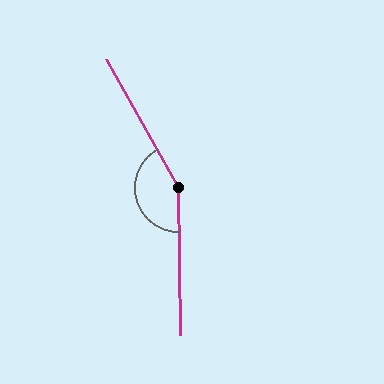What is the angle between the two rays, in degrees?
Approximately 151 degrees.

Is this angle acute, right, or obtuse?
It is obtuse.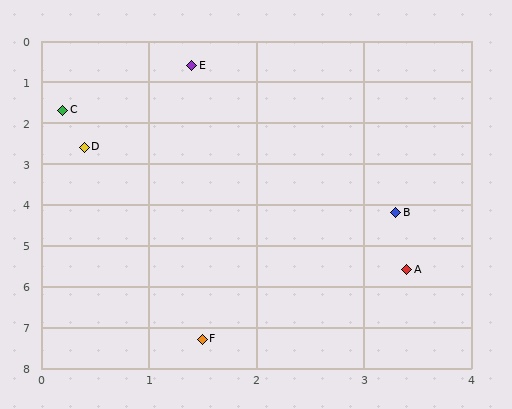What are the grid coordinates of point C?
Point C is at approximately (0.2, 1.7).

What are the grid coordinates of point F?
Point F is at approximately (1.5, 7.3).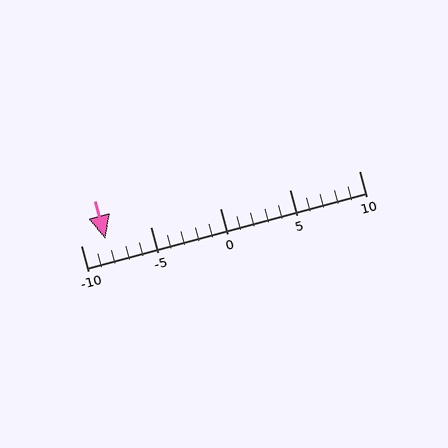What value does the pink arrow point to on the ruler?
The pink arrow points to approximately -8.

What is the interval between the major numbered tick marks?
The major tick marks are spaced 5 units apart.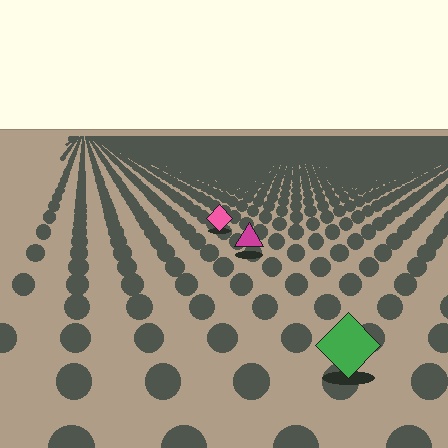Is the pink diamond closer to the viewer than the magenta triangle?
No. The magenta triangle is closer — you can tell from the texture gradient: the ground texture is coarser near it.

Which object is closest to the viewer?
The green diamond is closest. The texture marks near it are larger and more spread out.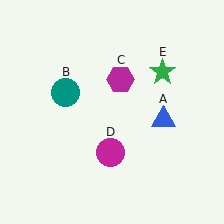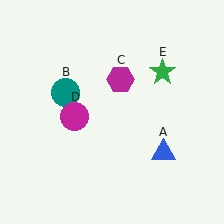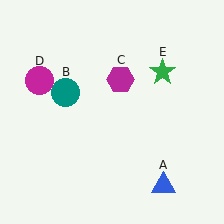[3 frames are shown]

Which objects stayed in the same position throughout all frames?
Teal circle (object B) and magenta hexagon (object C) and green star (object E) remained stationary.